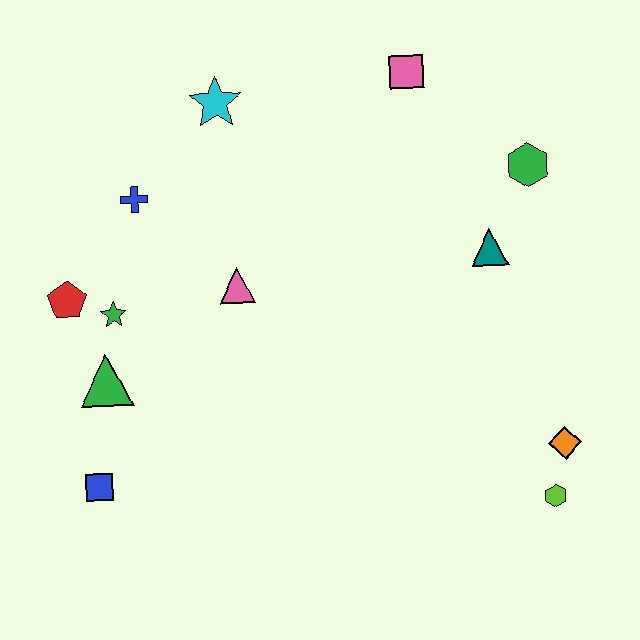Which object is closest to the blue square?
The green triangle is closest to the blue square.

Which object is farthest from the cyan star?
The lime hexagon is farthest from the cyan star.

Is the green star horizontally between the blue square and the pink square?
Yes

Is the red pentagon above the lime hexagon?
Yes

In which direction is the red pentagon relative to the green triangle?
The red pentagon is above the green triangle.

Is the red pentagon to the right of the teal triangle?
No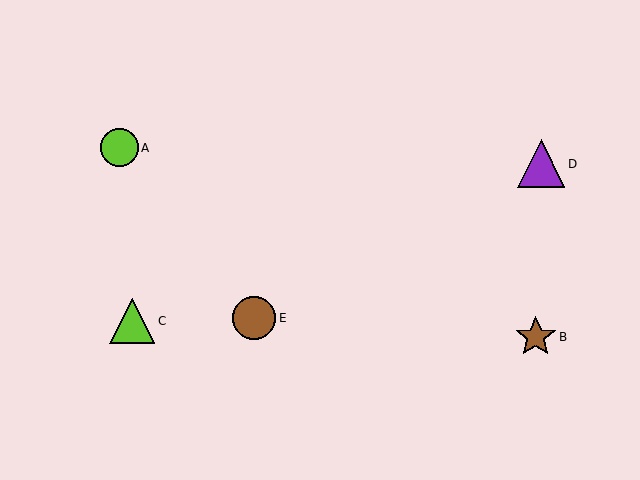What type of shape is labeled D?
Shape D is a purple triangle.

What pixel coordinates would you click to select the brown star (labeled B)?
Click at (536, 337) to select the brown star B.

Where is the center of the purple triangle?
The center of the purple triangle is at (541, 164).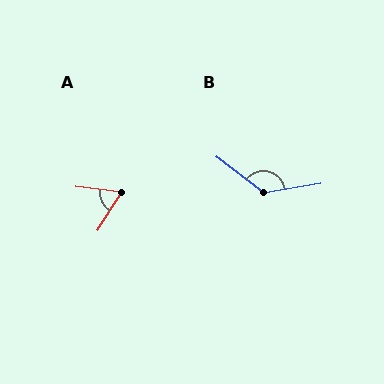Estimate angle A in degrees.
Approximately 64 degrees.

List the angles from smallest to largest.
A (64°), B (133°).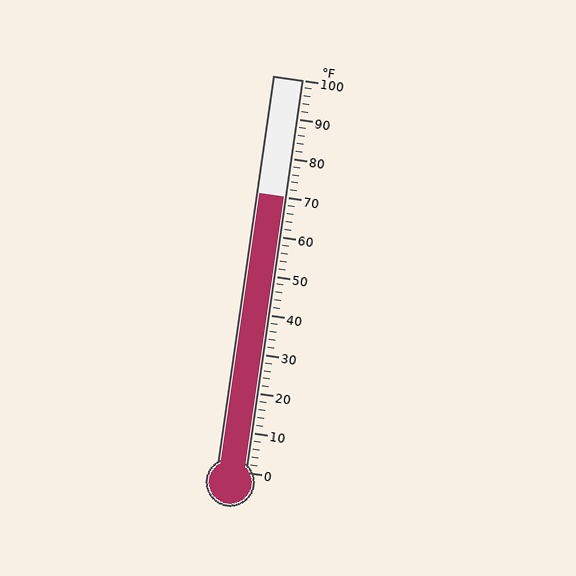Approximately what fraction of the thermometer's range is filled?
The thermometer is filled to approximately 70% of its range.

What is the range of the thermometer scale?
The thermometer scale ranges from 0°F to 100°F.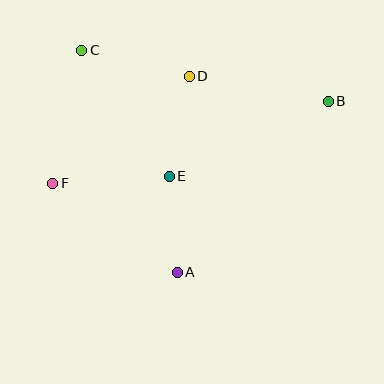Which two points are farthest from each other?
Points B and F are farthest from each other.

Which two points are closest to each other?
Points A and E are closest to each other.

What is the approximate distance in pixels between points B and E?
The distance between B and E is approximately 176 pixels.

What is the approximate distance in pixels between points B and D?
The distance between B and D is approximately 141 pixels.